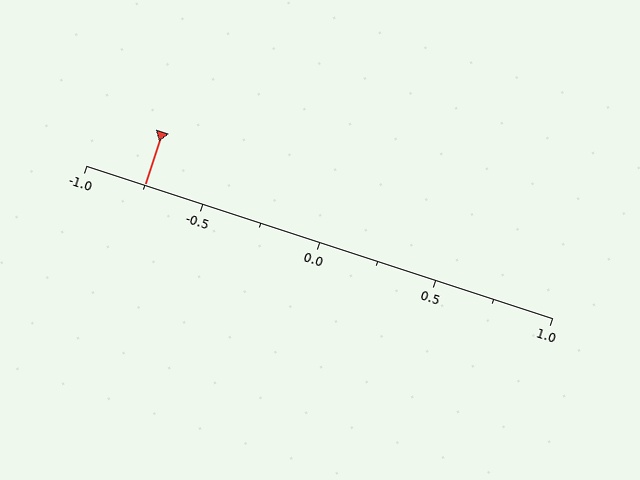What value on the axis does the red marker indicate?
The marker indicates approximately -0.75.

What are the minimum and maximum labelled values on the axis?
The axis runs from -1.0 to 1.0.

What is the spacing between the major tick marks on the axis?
The major ticks are spaced 0.5 apart.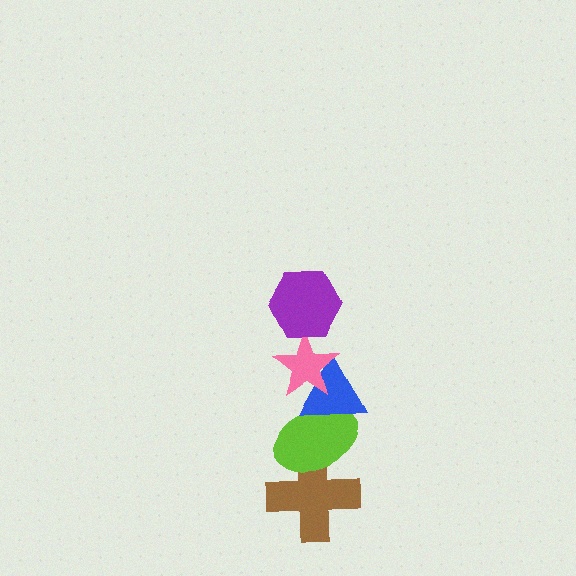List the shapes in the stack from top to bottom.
From top to bottom: the purple hexagon, the pink star, the blue triangle, the lime ellipse, the brown cross.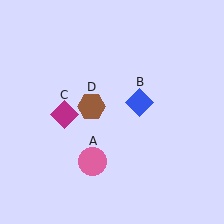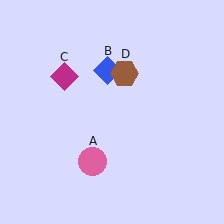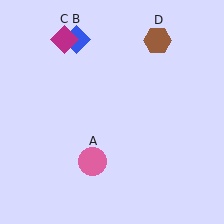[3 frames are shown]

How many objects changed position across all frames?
3 objects changed position: blue diamond (object B), magenta diamond (object C), brown hexagon (object D).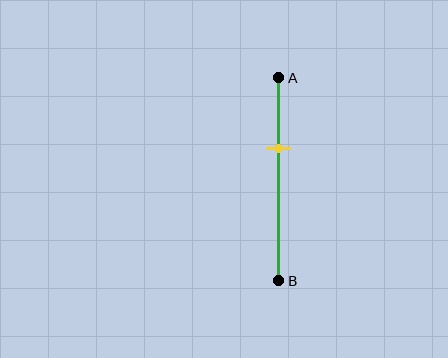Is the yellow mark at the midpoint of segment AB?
No, the mark is at about 35% from A, not at the 50% midpoint.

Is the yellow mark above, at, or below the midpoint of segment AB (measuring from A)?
The yellow mark is above the midpoint of segment AB.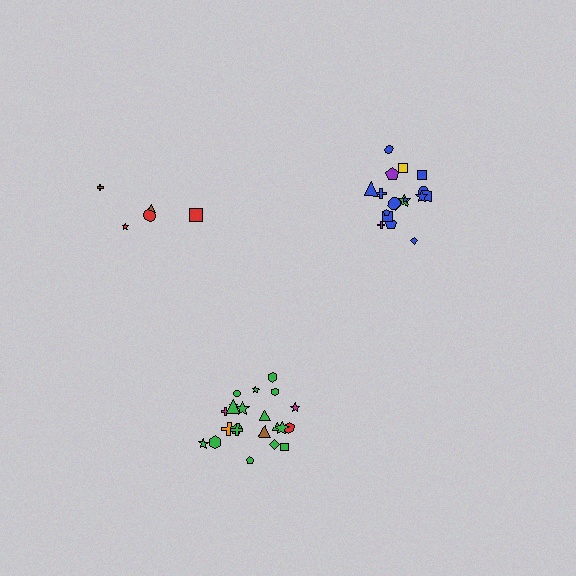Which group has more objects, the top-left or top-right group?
The top-right group.